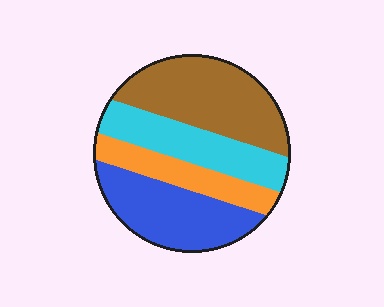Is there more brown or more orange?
Brown.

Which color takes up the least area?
Orange, at roughly 15%.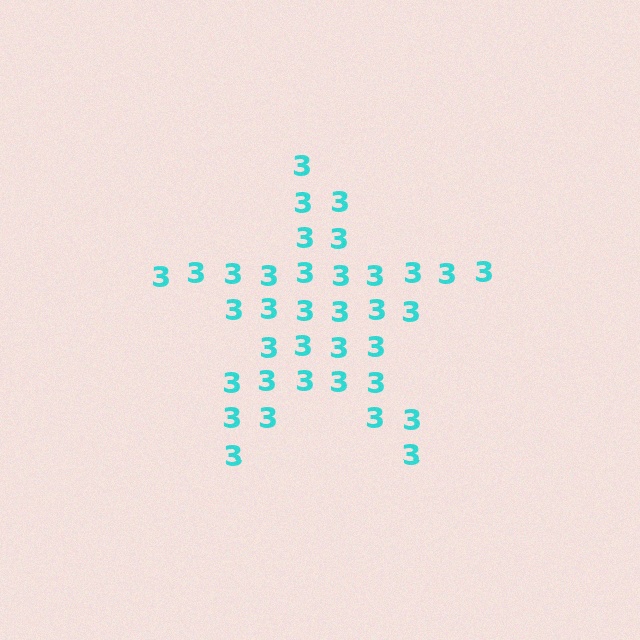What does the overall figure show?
The overall figure shows a star.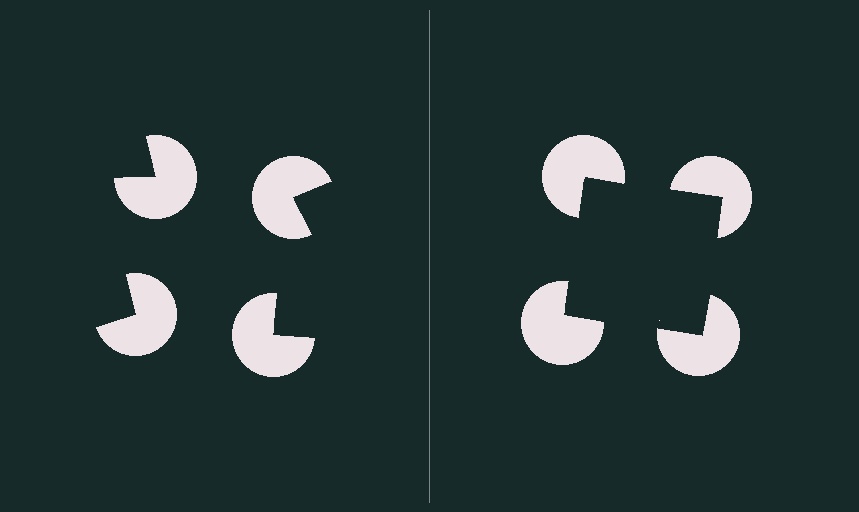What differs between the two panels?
The pac-man discs are positioned identically on both sides; only the wedge orientations differ. On the right they align to a square; on the left they are misaligned.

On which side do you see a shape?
An illusory square appears on the right side. On the left side the wedge cuts are rotated, so no coherent shape forms.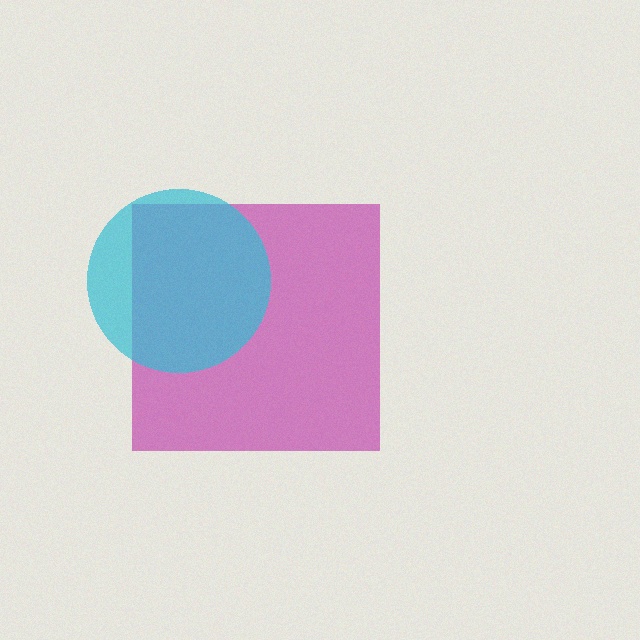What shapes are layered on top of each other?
The layered shapes are: a magenta square, a cyan circle.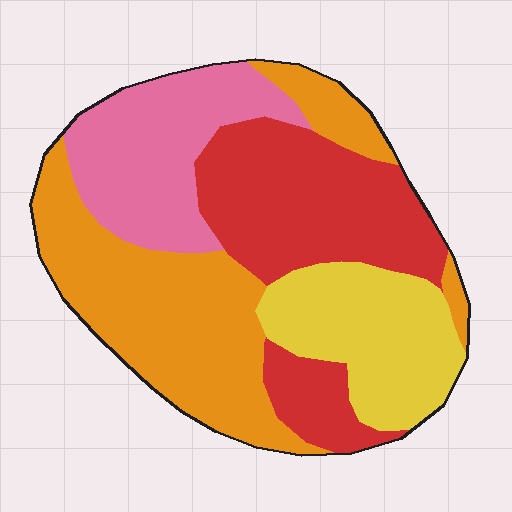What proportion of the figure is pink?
Pink covers 20% of the figure.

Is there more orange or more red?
Orange.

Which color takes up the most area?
Orange, at roughly 35%.